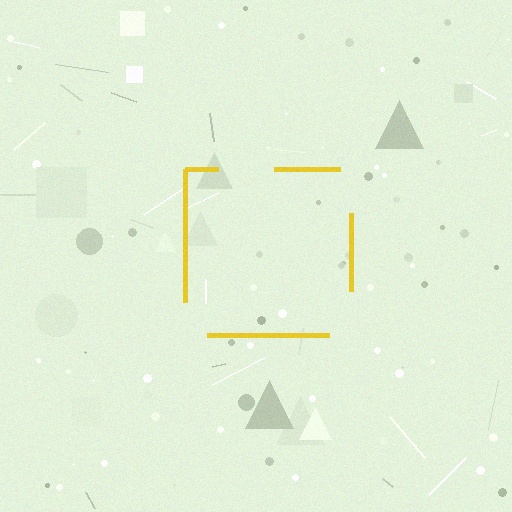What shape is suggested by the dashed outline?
The dashed outline suggests a square.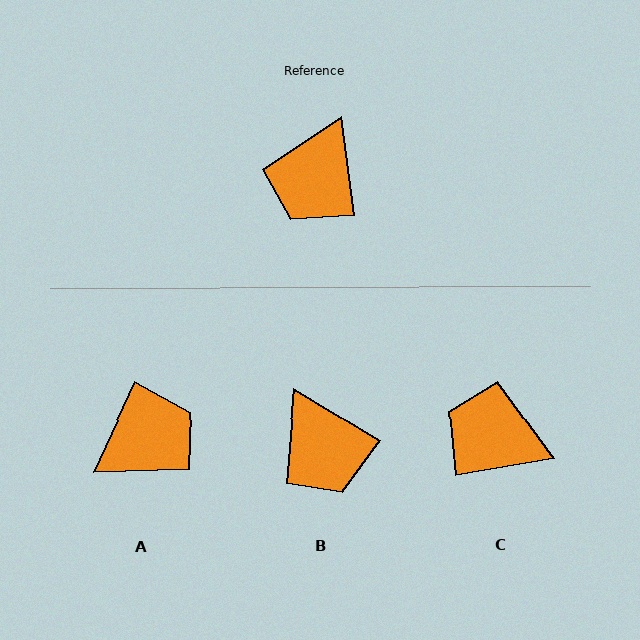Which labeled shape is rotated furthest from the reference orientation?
A, about 148 degrees away.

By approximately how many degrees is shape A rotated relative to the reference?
Approximately 148 degrees counter-clockwise.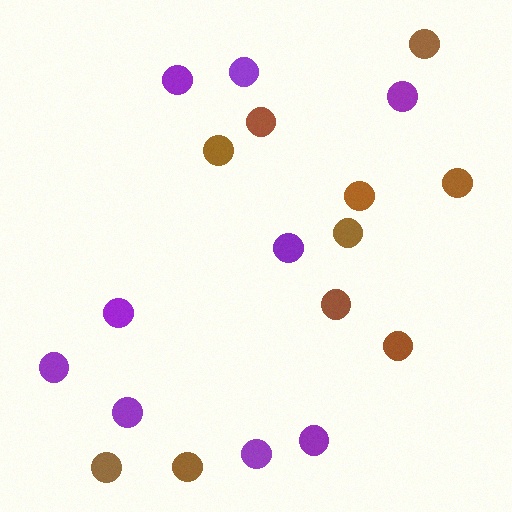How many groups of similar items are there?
There are 2 groups: one group of purple circles (9) and one group of brown circles (10).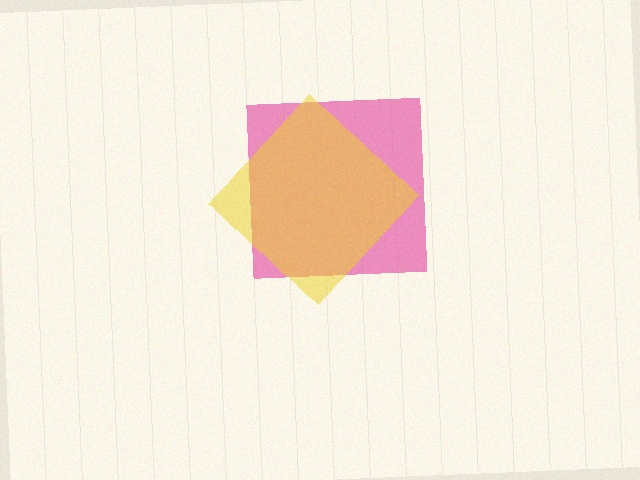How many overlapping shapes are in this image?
There are 2 overlapping shapes in the image.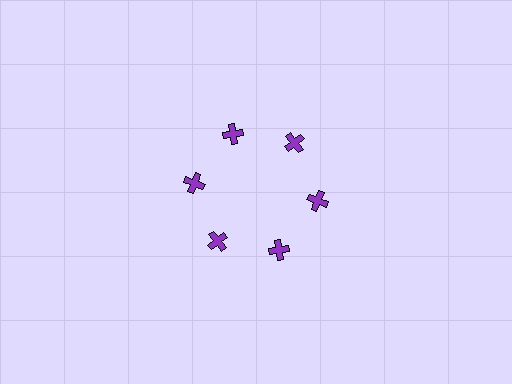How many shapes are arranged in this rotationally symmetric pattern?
There are 6 shapes, arranged in 6 groups of 1.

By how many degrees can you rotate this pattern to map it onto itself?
The pattern maps onto itself every 60 degrees of rotation.